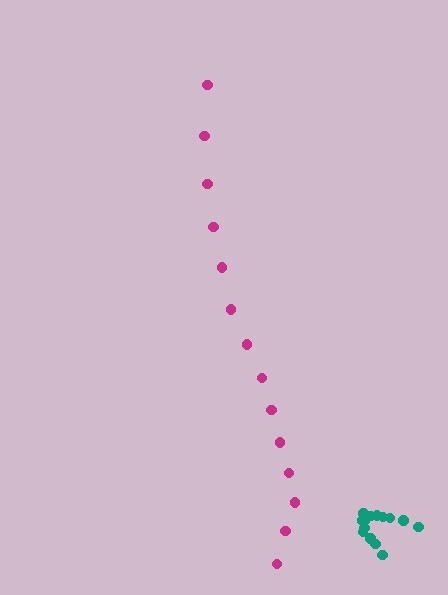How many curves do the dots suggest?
There are 2 distinct paths.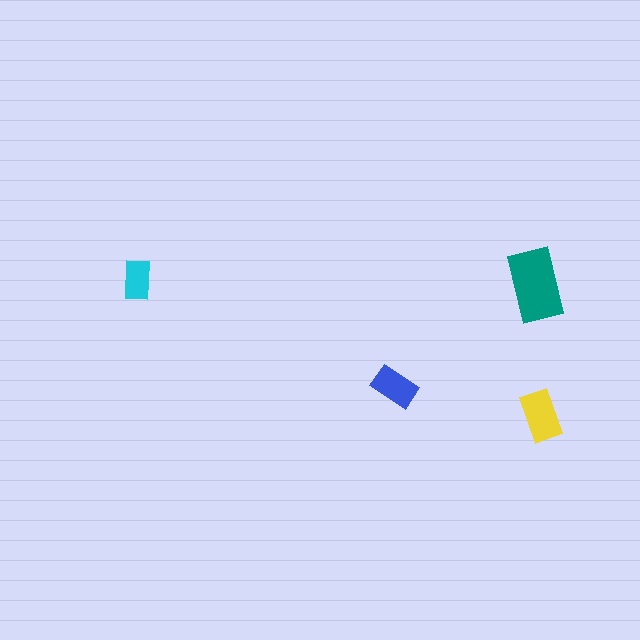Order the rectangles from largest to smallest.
the teal one, the yellow one, the blue one, the cyan one.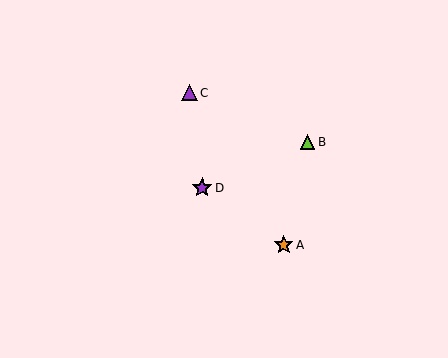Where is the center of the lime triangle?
The center of the lime triangle is at (307, 142).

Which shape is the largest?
The purple star (labeled D) is the largest.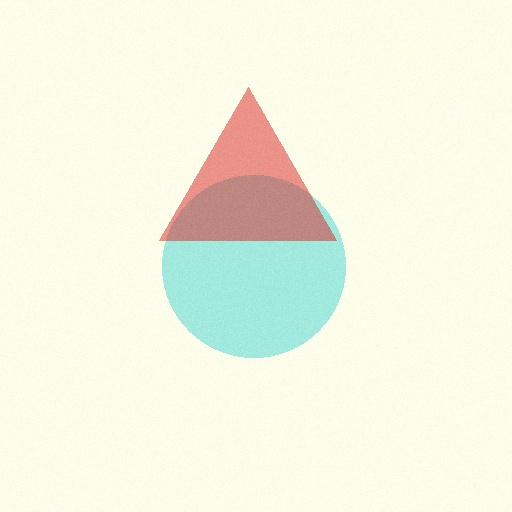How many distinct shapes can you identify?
There are 2 distinct shapes: a cyan circle, a red triangle.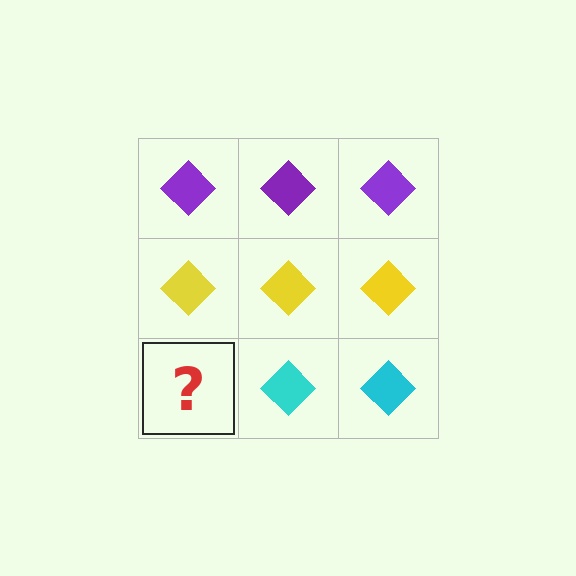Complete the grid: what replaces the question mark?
The question mark should be replaced with a cyan diamond.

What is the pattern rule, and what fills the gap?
The rule is that each row has a consistent color. The gap should be filled with a cyan diamond.